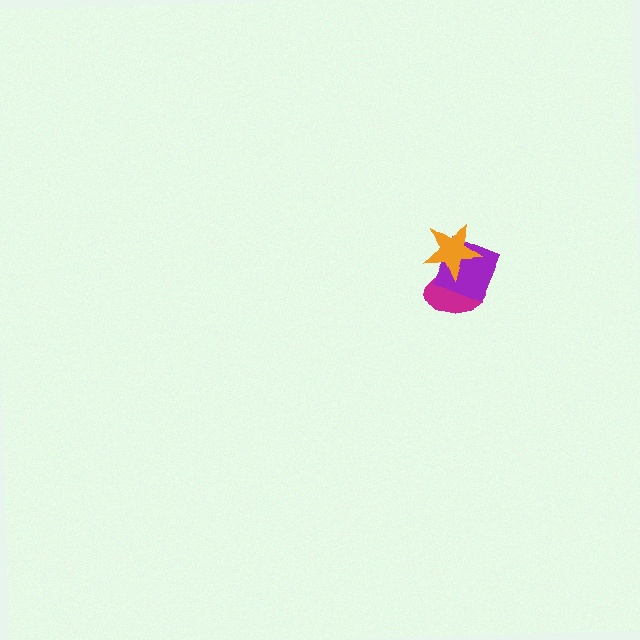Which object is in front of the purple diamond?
The orange star is in front of the purple diamond.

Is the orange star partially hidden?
No, no other shape covers it.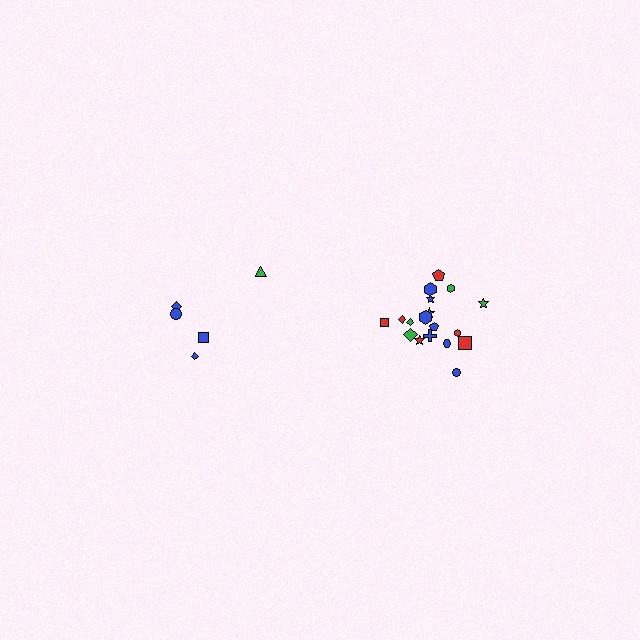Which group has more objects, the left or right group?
The right group.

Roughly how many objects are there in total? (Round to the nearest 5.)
Roughly 25 objects in total.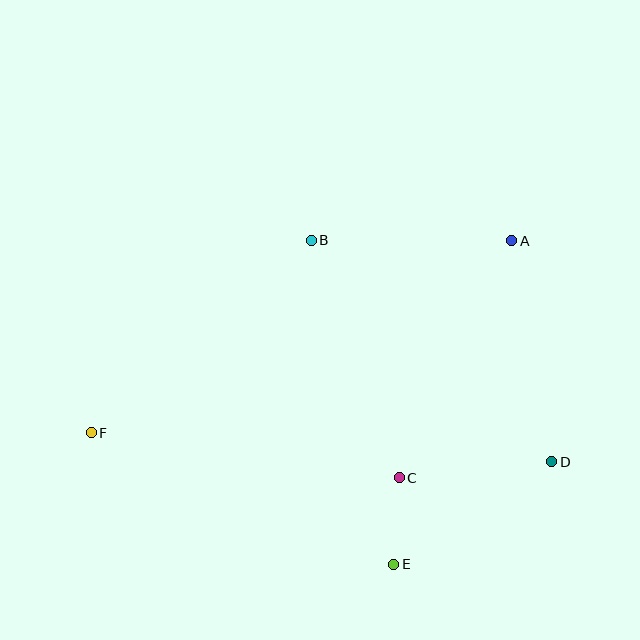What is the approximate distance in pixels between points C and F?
The distance between C and F is approximately 312 pixels.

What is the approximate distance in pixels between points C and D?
The distance between C and D is approximately 153 pixels.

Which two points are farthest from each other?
Points A and F are farthest from each other.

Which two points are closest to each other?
Points C and E are closest to each other.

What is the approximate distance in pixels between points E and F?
The distance between E and F is approximately 330 pixels.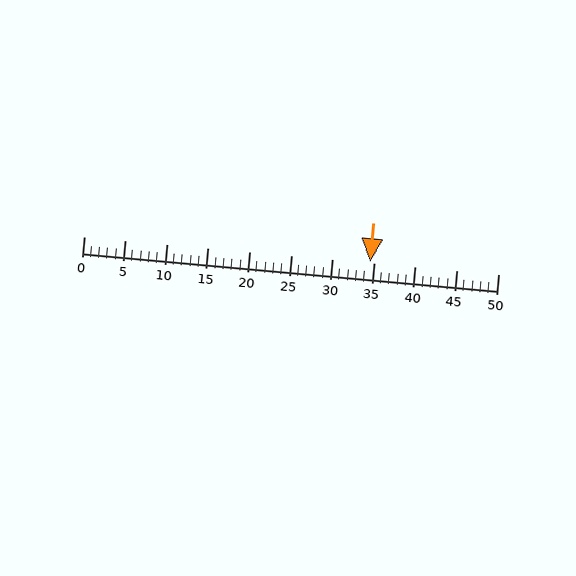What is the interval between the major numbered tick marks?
The major tick marks are spaced 5 units apart.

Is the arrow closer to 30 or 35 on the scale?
The arrow is closer to 35.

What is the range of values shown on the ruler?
The ruler shows values from 0 to 50.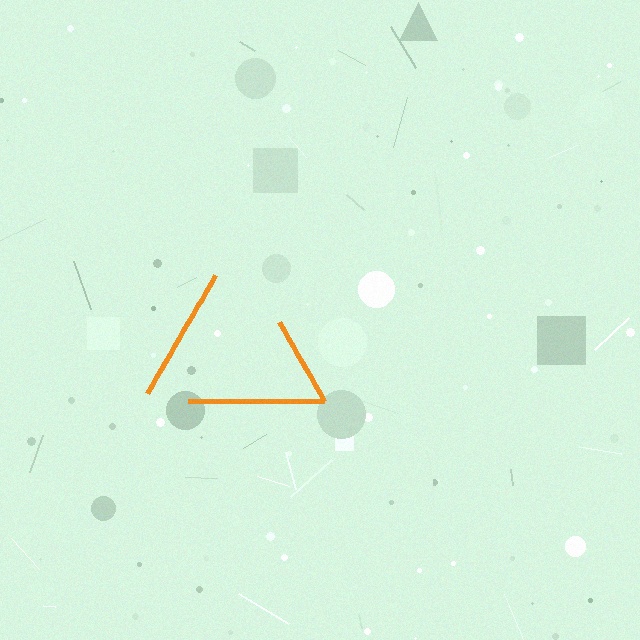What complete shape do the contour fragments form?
The contour fragments form a triangle.